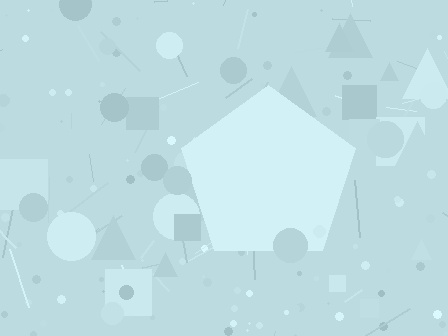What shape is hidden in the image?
A pentagon is hidden in the image.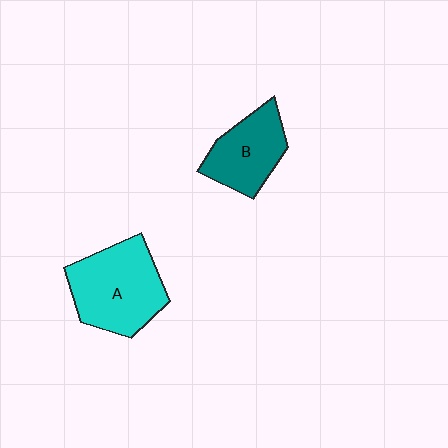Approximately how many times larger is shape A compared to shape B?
Approximately 1.4 times.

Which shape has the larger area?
Shape A (cyan).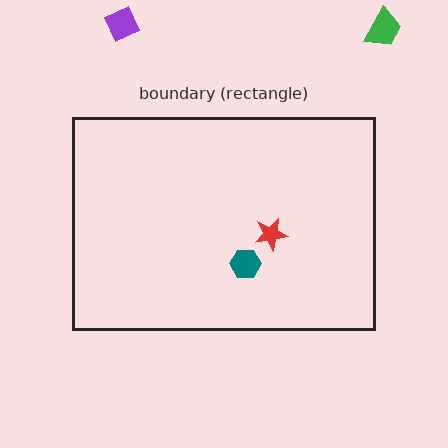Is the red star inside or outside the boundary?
Inside.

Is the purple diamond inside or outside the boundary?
Outside.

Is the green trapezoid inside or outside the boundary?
Outside.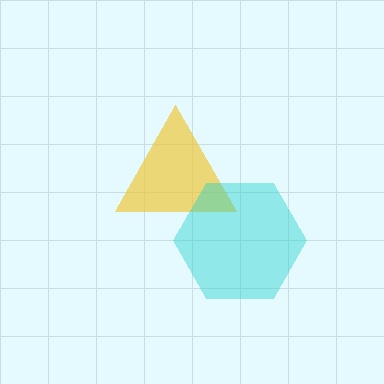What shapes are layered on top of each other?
The layered shapes are: a yellow triangle, a cyan hexagon.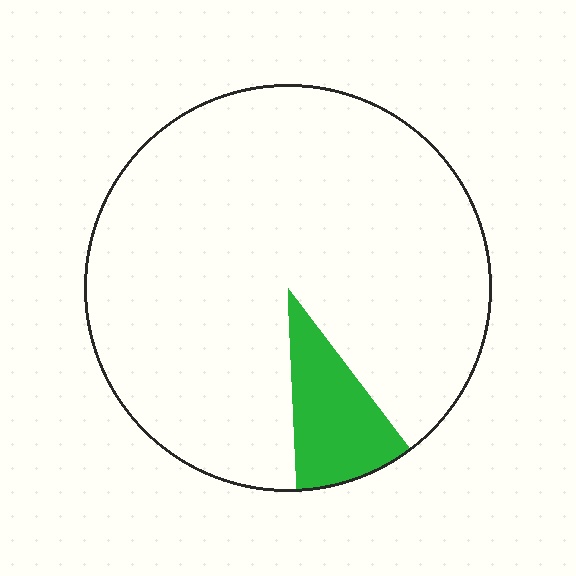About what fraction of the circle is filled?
About one tenth (1/10).